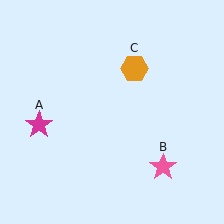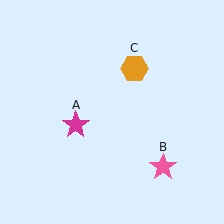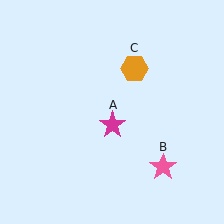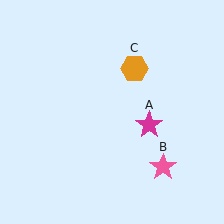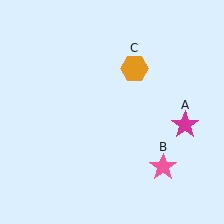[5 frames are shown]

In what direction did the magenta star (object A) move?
The magenta star (object A) moved right.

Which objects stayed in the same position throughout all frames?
Pink star (object B) and orange hexagon (object C) remained stationary.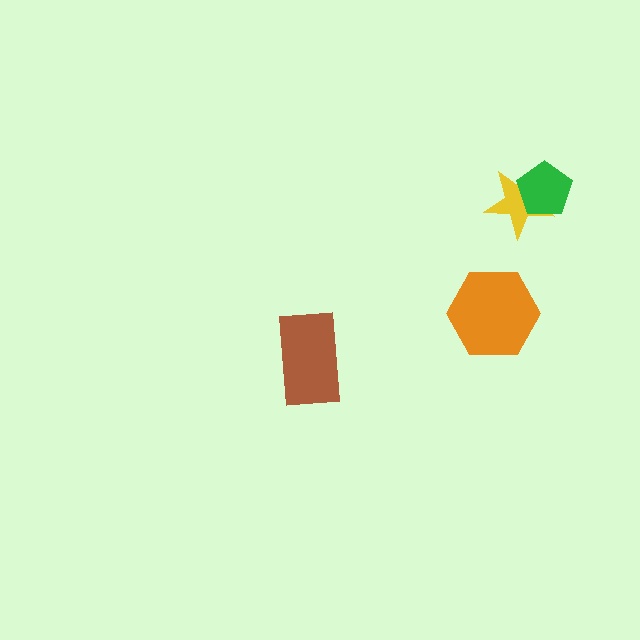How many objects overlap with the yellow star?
1 object overlaps with the yellow star.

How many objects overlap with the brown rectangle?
0 objects overlap with the brown rectangle.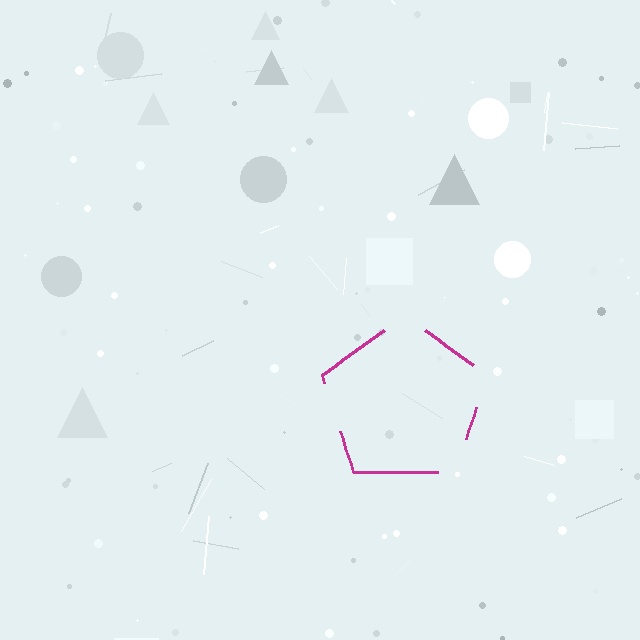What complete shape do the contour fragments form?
The contour fragments form a pentagon.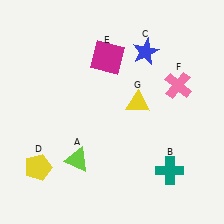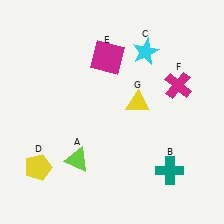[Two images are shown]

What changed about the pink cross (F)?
In Image 1, F is pink. In Image 2, it changed to magenta.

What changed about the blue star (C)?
In Image 1, C is blue. In Image 2, it changed to cyan.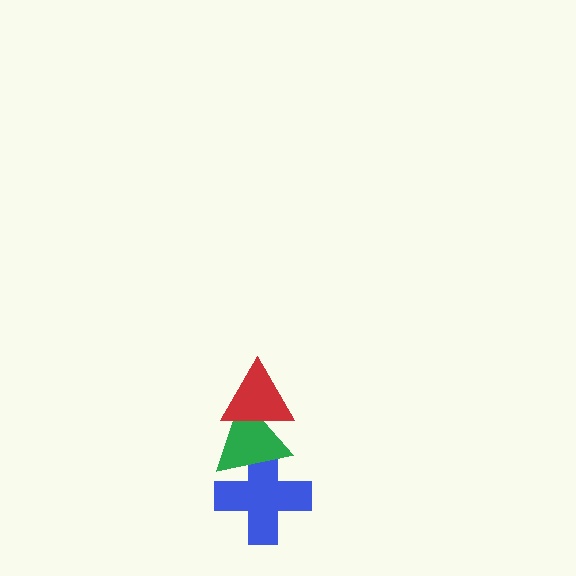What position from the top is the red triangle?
The red triangle is 1st from the top.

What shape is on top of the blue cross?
The green triangle is on top of the blue cross.